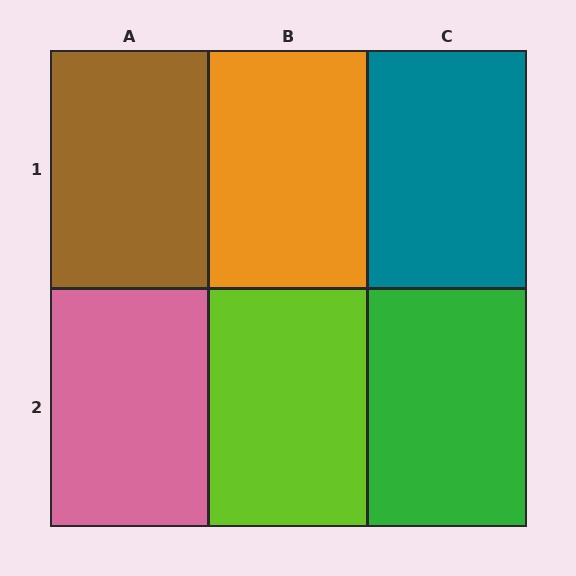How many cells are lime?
1 cell is lime.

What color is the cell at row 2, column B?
Lime.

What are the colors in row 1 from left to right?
Brown, orange, teal.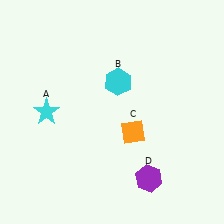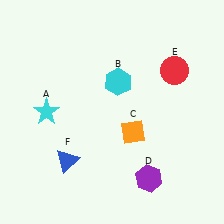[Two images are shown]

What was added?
A red circle (E), a blue triangle (F) were added in Image 2.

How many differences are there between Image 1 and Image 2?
There are 2 differences between the two images.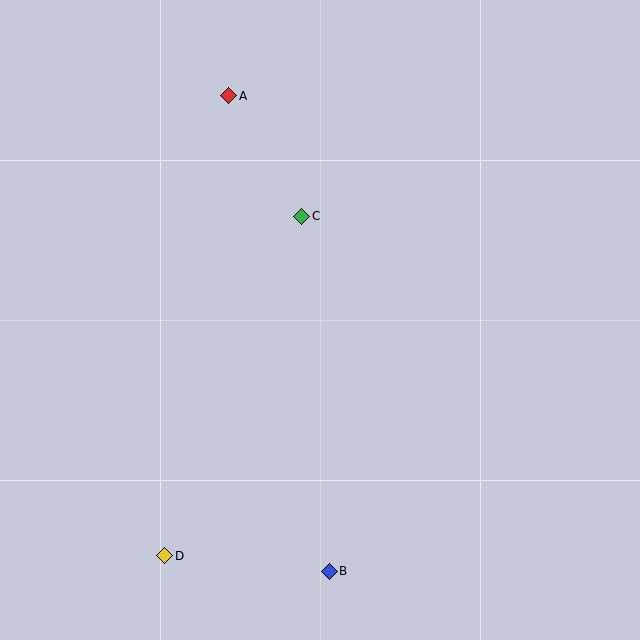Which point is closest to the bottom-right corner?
Point B is closest to the bottom-right corner.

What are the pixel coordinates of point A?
Point A is at (229, 96).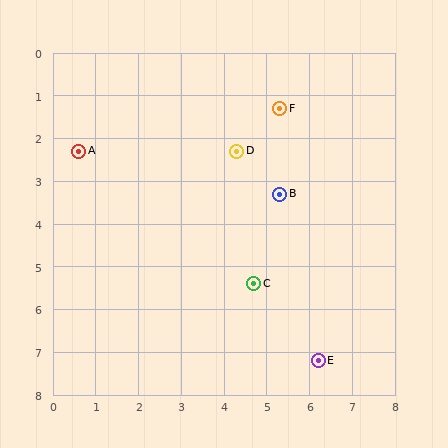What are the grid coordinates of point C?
Point C is at approximately (4.7, 5.4).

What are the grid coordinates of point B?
Point B is at approximately (5.3, 3.3).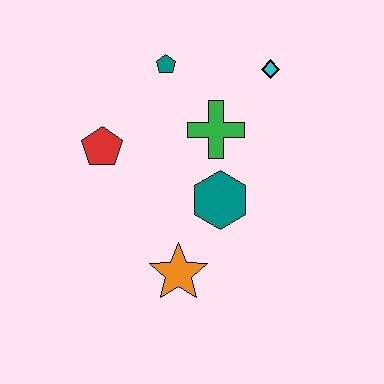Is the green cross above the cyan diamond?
No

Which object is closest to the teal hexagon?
The green cross is closest to the teal hexagon.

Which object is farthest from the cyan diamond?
The orange star is farthest from the cyan diamond.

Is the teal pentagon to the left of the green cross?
Yes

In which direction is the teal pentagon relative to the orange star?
The teal pentagon is above the orange star.